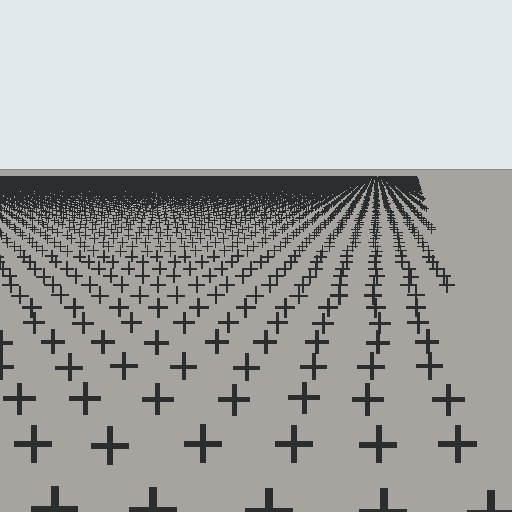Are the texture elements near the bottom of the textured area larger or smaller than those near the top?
Larger. Near the bottom, elements are closer to the viewer and appear at a bigger on-screen size.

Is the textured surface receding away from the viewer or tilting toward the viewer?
The surface is receding away from the viewer. Texture elements get smaller and denser toward the top.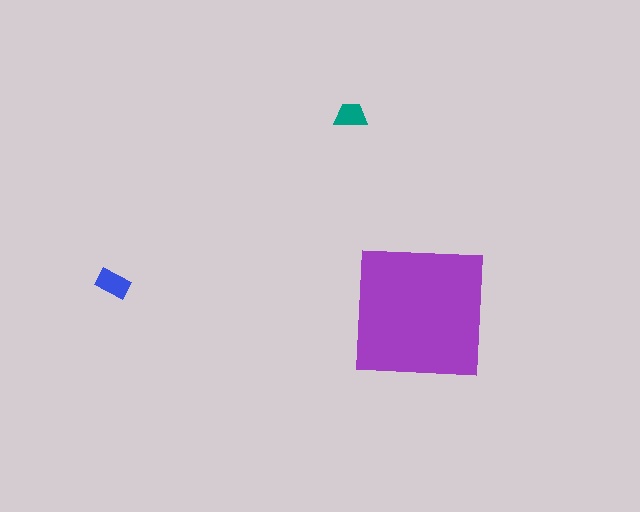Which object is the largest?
The purple square.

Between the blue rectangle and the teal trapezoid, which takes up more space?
The blue rectangle.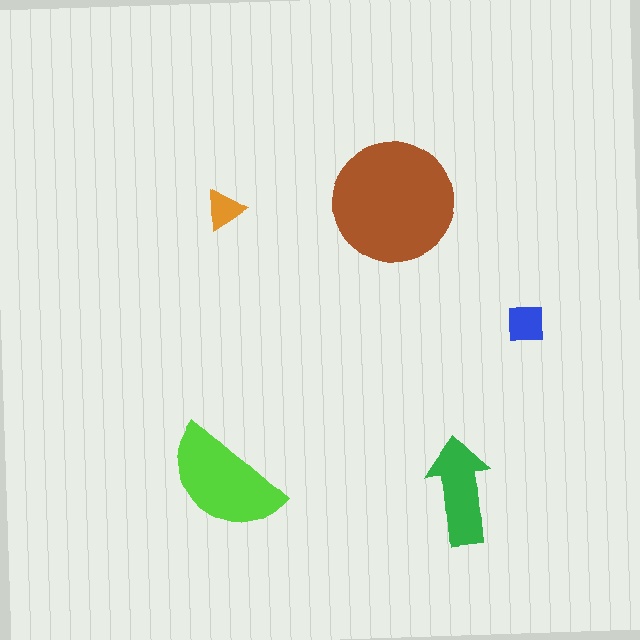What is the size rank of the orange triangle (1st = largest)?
5th.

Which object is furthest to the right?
The blue square is rightmost.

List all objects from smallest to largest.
The orange triangle, the blue square, the green arrow, the lime semicircle, the brown circle.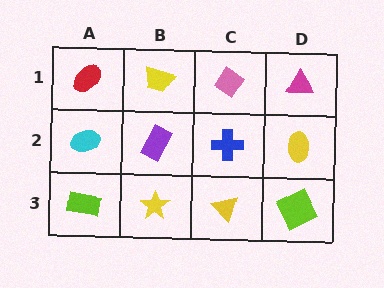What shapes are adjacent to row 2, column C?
A pink diamond (row 1, column C), a yellow triangle (row 3, column C), a purple rectangle (row 2, column B), a yellow ellipse (row 2, column D).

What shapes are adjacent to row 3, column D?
A yellow ellipse (row 2, column D), a yellow triangle (row 3, column C).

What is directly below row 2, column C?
A yellow triangle.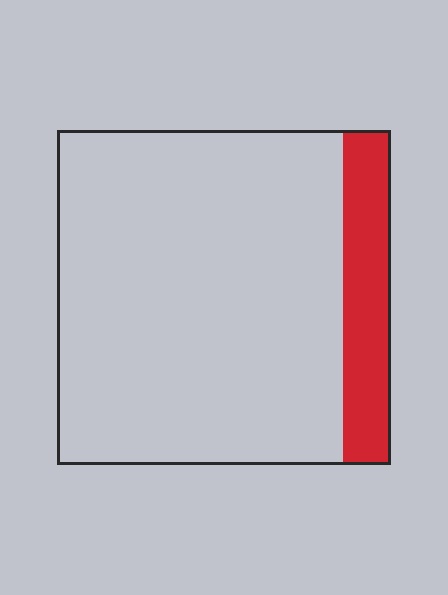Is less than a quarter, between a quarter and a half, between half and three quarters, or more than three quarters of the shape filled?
Less than a quarter.